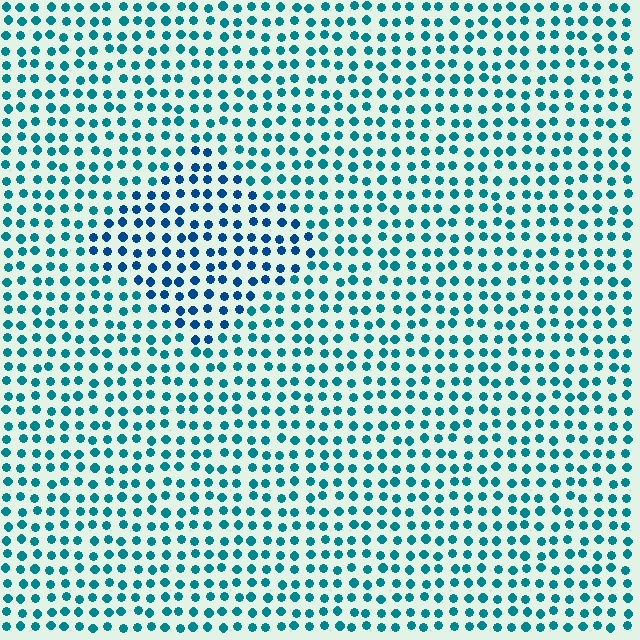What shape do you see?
I see a diamond.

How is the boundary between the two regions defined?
The boundary is defined purely by a slight shift in hue (about 27 degrees). Spacing, size, and orientation are identical on both sides.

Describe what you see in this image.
The image is filled with small teal elements in a uniform arrangement. A diamond-shaped region is visible where the elements are tinted to a slightly different hue, forming a subtle color boundary.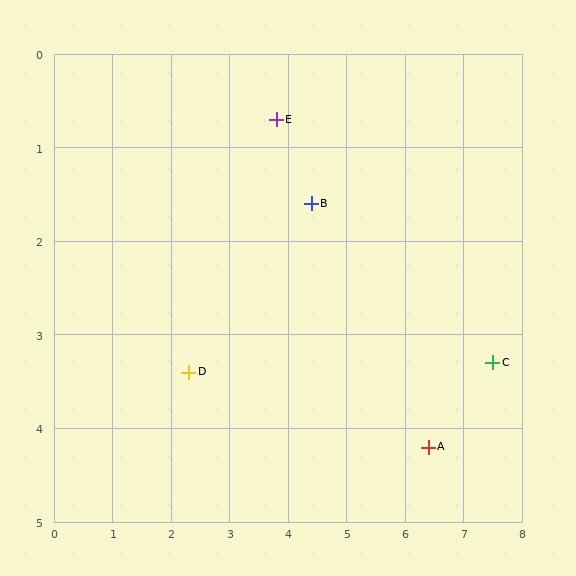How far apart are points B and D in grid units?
Points B and D are about 2.8 grid units apart.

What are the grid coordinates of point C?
Point C is at approximately (7.5, 3.3).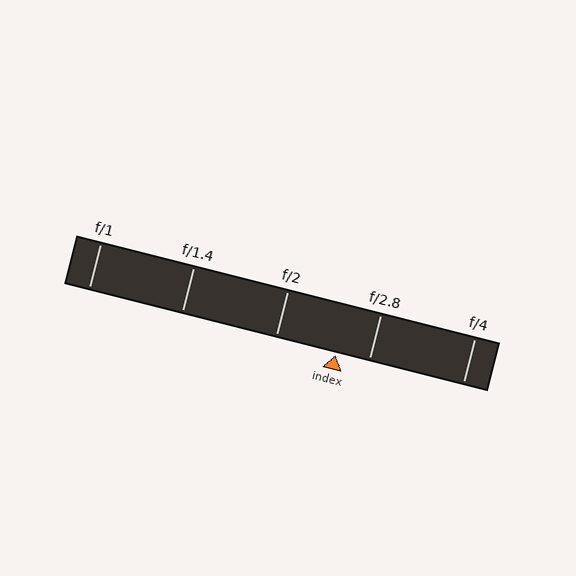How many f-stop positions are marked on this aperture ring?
There are 5 f-stop positions marked.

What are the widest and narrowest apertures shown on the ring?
The widest aperture shown is f/1 and the narrowest is f/4.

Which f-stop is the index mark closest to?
The index mark is closest to f/2.8.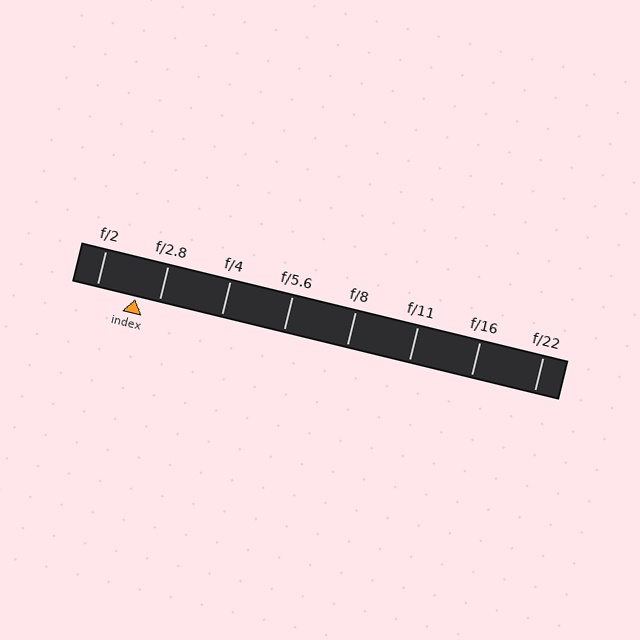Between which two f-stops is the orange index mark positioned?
The index mark is between f/2 and f/2.8.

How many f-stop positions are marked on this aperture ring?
There are 8 f-stop positions marked.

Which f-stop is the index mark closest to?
The index mark is closest to f/2.8.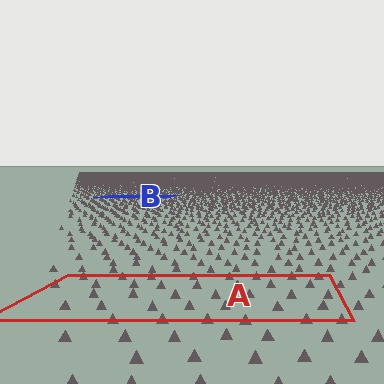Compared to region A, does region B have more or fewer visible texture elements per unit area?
Region B has more texture elements per unit area — they are packed more densely because it is farther away.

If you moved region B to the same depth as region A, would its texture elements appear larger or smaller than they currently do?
They would appear larger. At a closer depth, the same texture elements are projected at a bigger on-screen size.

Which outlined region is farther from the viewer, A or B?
Region B is farther from the viewer — the texture elements inside it appear smaller and more densely packed.